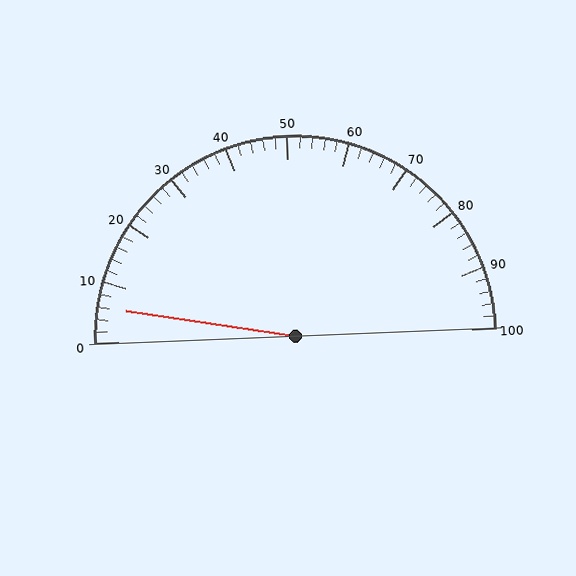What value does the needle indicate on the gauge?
The needle indicates approximately 6.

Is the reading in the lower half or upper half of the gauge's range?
The reading is in the lower half of the range (0 to 100).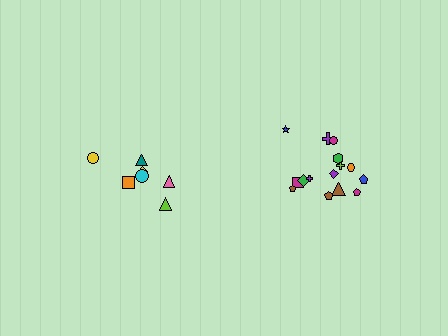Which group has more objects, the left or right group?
The right group.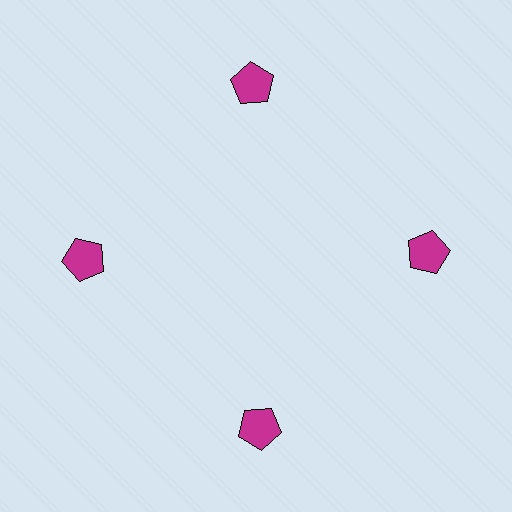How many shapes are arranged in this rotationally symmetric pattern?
There are 4 shapes, arranged in 4 groups of 1.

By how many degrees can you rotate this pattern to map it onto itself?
The pattern maps onto itself every 90 degrees of rotation.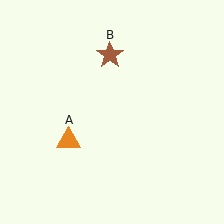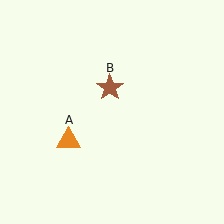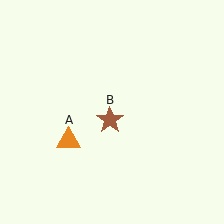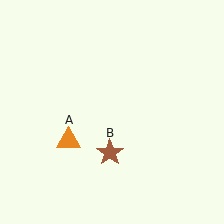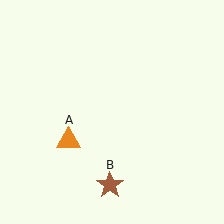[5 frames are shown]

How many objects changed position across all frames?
1 object changed position: brown star (object B).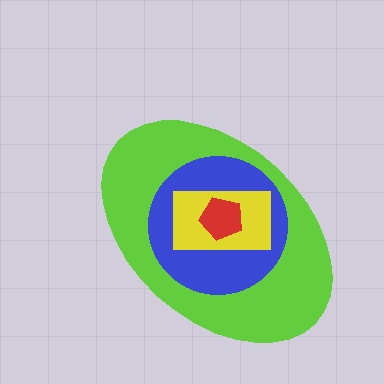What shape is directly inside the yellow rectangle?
The red pentagon.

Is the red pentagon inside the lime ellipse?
Yes.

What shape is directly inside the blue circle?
The yellow rectangle.